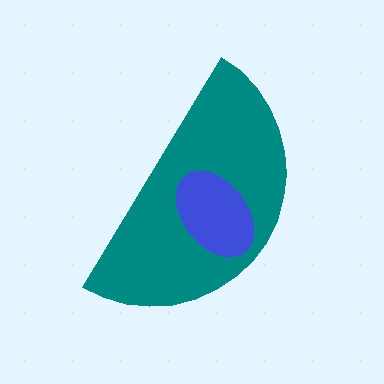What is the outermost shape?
The teal semicircle.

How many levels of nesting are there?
2.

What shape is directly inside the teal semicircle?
The blue ellipse.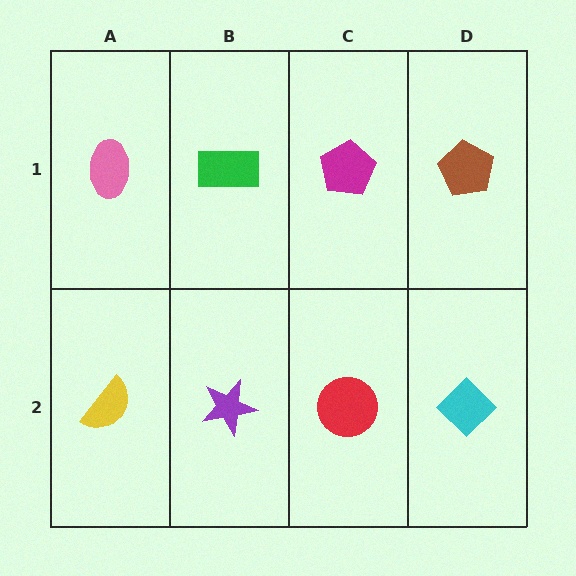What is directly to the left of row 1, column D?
A magenta pentagon.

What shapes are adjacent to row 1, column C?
A red circle (row 2, column C), a green rectangle (row 1, column B), a brown pentagon (row 1, column D).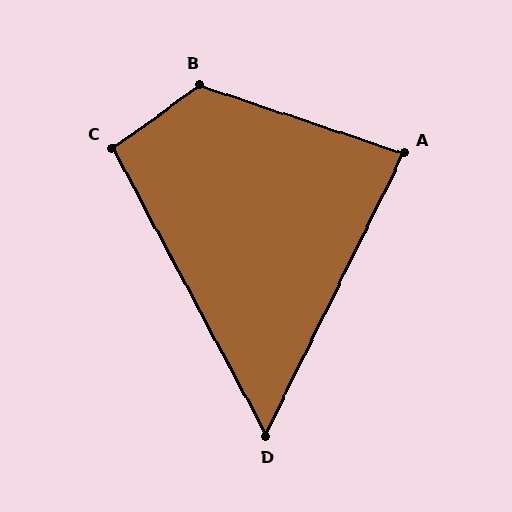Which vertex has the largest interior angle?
B, at approximately 126 degrees.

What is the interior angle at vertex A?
Approximately 82 degrees (acute).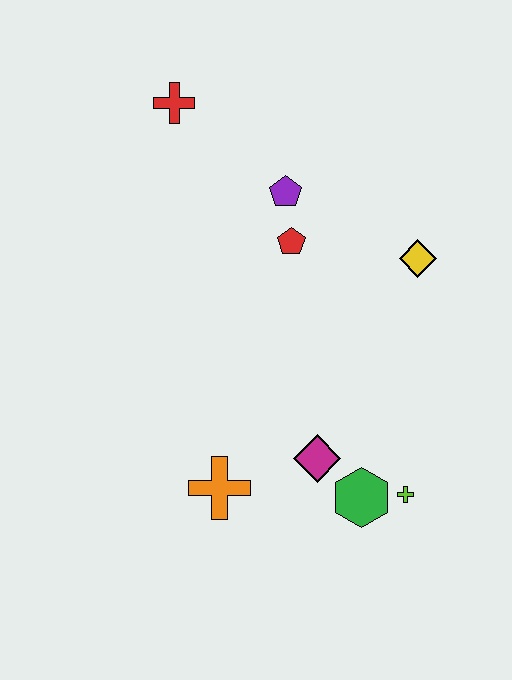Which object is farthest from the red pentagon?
The lime cross is farthest from the red pentagon.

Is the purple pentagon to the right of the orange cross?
Yes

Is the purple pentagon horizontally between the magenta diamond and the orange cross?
Yes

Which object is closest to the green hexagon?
The lime cross is closest to the green hexagon.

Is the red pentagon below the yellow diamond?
No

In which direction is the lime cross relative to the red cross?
The lime cross is below the red cross.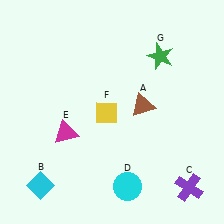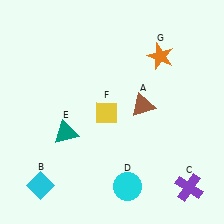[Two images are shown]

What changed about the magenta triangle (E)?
In Image 1, E is magenta. In Image 2, it changed to teal.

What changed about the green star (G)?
In Image 1, G is green. In Image 2, it changed to orange.